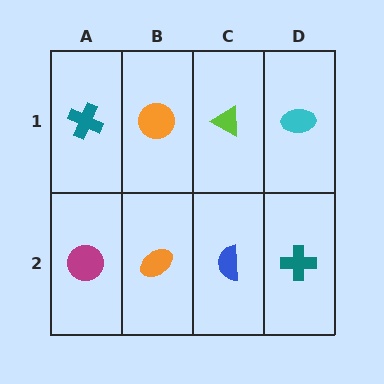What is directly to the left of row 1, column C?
An orange circle.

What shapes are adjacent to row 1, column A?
A magenta circle (row 2, column A), an orange circle (row 1, column B).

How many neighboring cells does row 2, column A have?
2.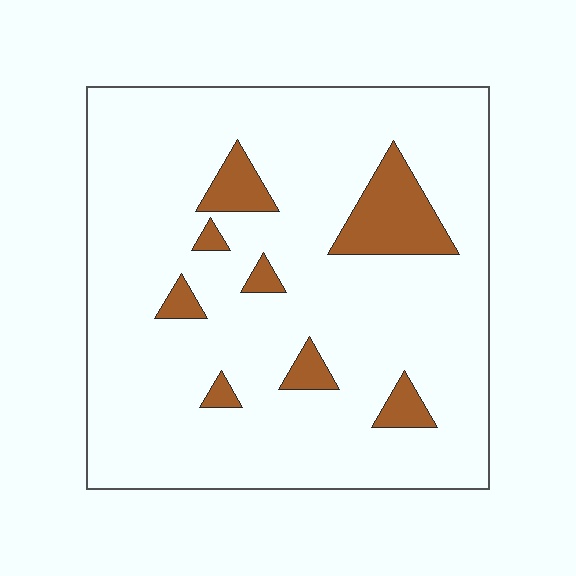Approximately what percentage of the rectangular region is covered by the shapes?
Approximately 10%.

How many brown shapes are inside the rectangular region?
8.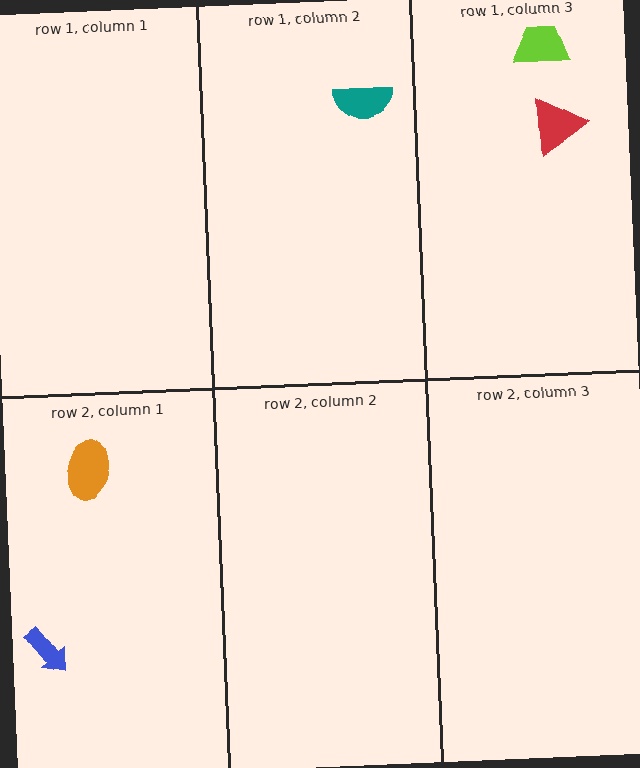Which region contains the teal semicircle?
The row 1, column 2 region.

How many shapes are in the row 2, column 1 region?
2.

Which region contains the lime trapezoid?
The row 1, column 3 region.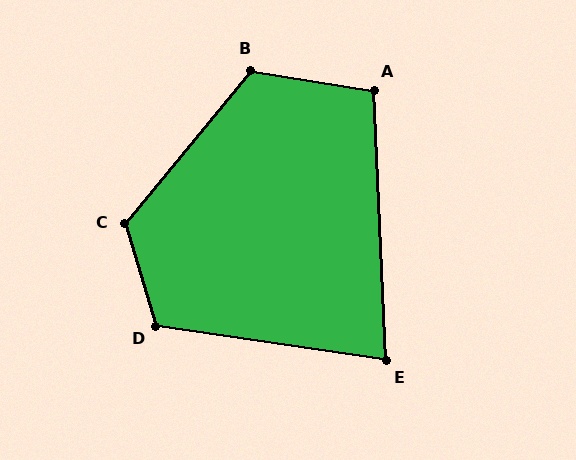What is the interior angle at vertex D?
Approximately 115 degrees (obtuse).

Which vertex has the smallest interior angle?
E, at approximately 79 degrees.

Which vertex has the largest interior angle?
C, at approximately 124 degrees.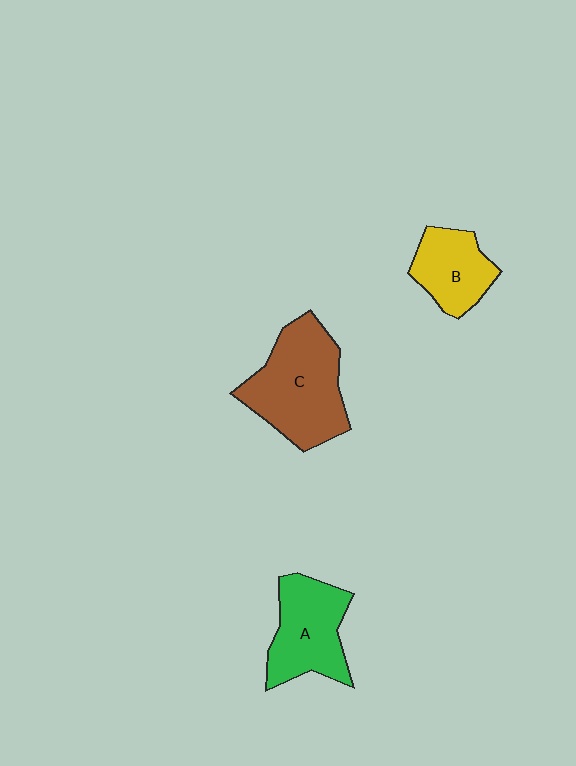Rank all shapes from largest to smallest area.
From largest to smallest: C (brown), A (green), B (yellow).